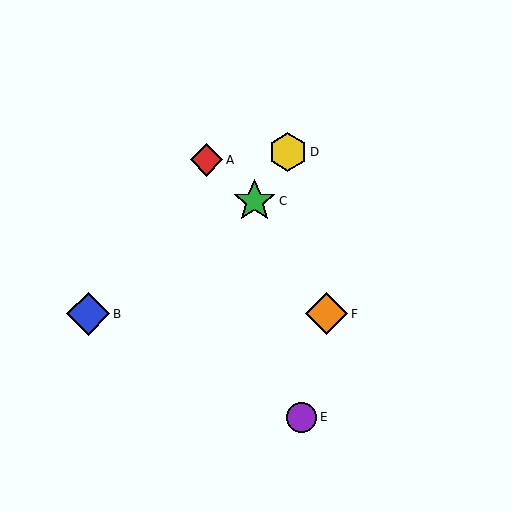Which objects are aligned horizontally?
Objects B, F are aligned horizontally.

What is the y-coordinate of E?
Object E is at y≈417.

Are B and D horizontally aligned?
No, B is at y≈314 and D is at y≈152.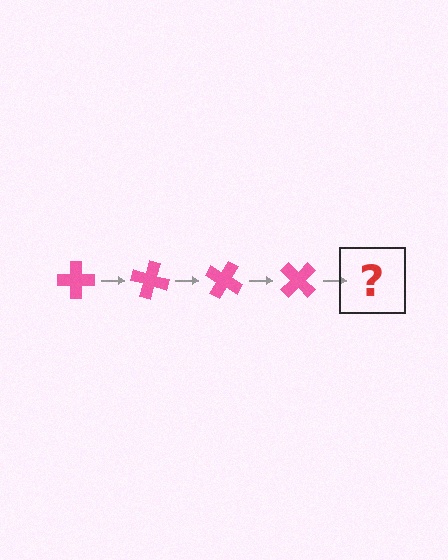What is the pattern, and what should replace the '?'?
The pattern is that the cross rotates 15 degrees each step. The '?' should be a pink cross rotated 60 degrees.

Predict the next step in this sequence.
The next step is a pink cross rotated 60 degrees.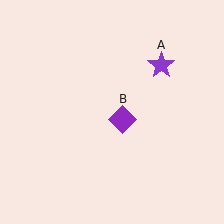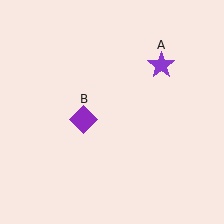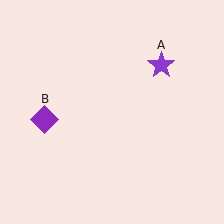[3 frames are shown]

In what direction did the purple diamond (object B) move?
The purple diamond (object B) moved left.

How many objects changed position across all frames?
1 object changed position: purple diamond (object B).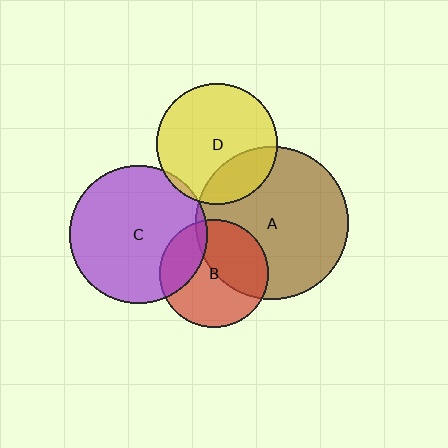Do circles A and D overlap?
Yes.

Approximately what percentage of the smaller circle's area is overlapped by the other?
Approximately 25%.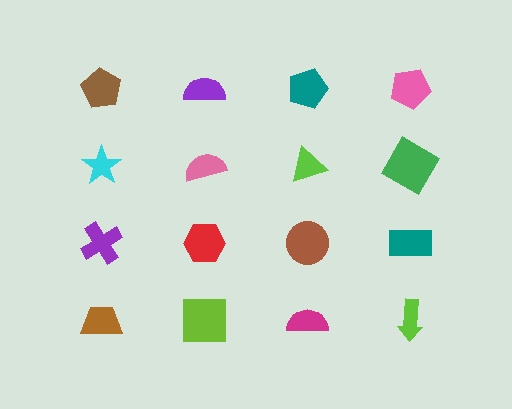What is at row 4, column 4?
A lime arrow.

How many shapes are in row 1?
4 shapes.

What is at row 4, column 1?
A brown trapezoid.